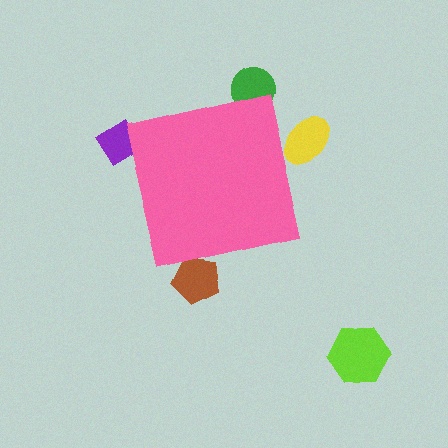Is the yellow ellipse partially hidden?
Yes, the yellow ellipse is partially hidden behind the pink square.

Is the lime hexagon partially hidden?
No, the lime hexagon is fully visible.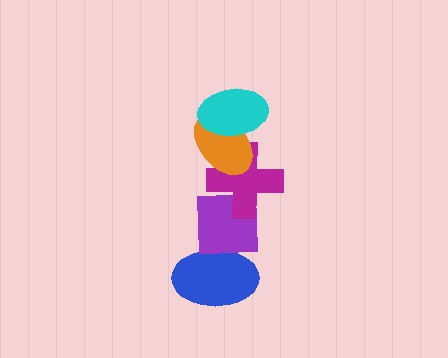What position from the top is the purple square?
The purple square is 4th from the top.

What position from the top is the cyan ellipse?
The cyan ellipse is 1st from the top.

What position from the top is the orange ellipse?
The orange ellipse is 2nd from the top.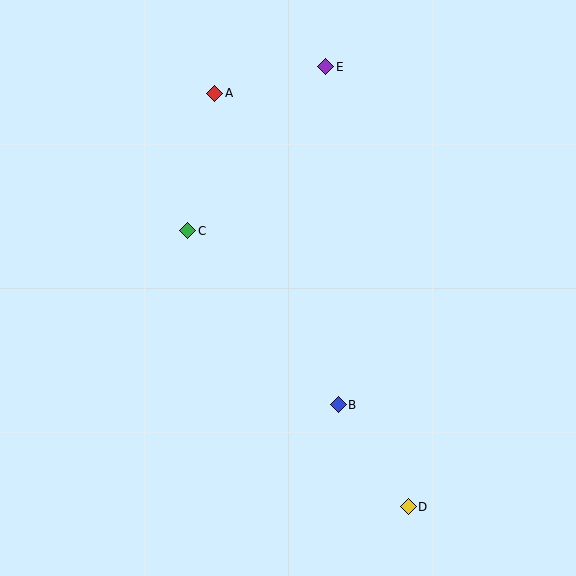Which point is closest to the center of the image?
Point C at (188, 231) is closest to the center.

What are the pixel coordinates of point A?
Point A is at (215, 93).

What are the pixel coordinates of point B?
Point B is at (338, 405).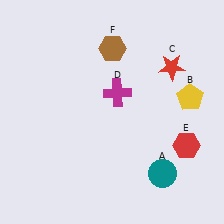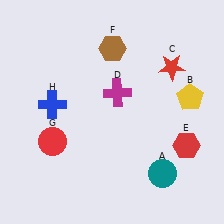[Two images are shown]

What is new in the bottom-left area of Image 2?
A red circle (G) was added in the bottom-left area of Image 2.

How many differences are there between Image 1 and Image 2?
There are 2 differences between the two images.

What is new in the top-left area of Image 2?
A blue cross (H) was added in the top-left area of Image 2.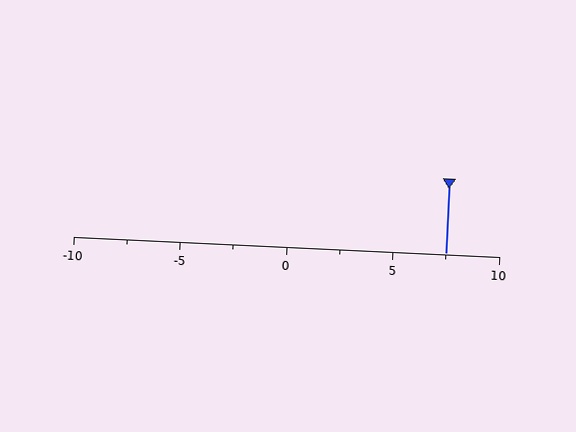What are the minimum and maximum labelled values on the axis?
The axis runs from -10 to 10.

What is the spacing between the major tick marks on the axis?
The major ticks are spaced 5 apart.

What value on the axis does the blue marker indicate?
The marker indicates approximately 7.5.